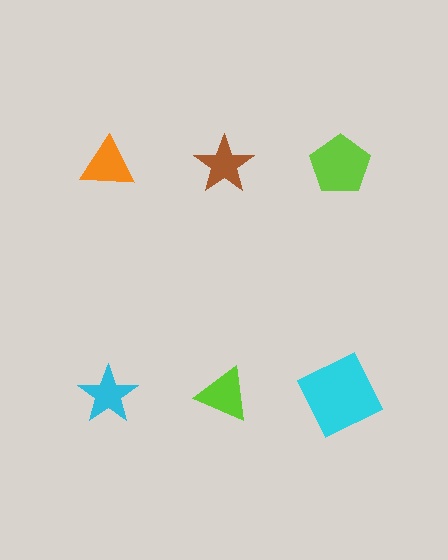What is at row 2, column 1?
A cyan star.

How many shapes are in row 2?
3 shapes.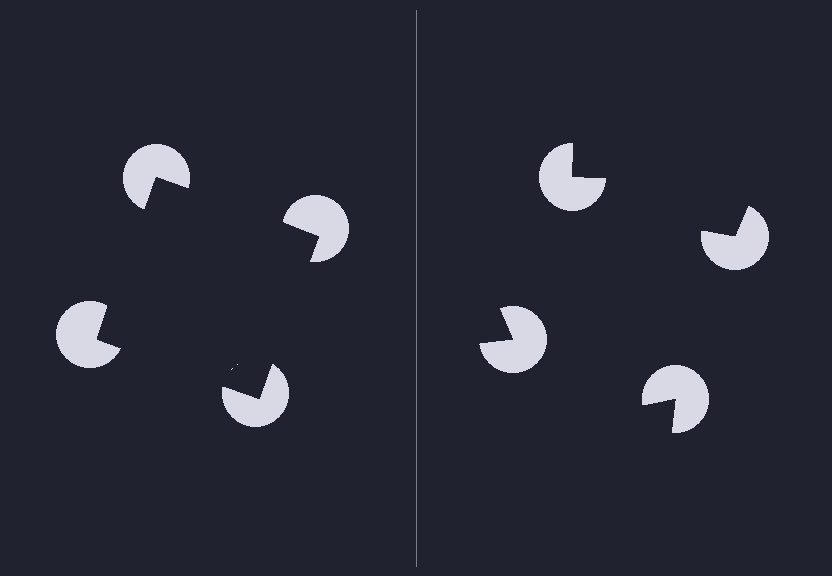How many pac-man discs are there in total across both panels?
8 — 4 on each side.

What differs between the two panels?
The pac-man discs are positioned identically on both sides; only the wedge orientations differ. On the left they align to a square; on the right they are misaligned.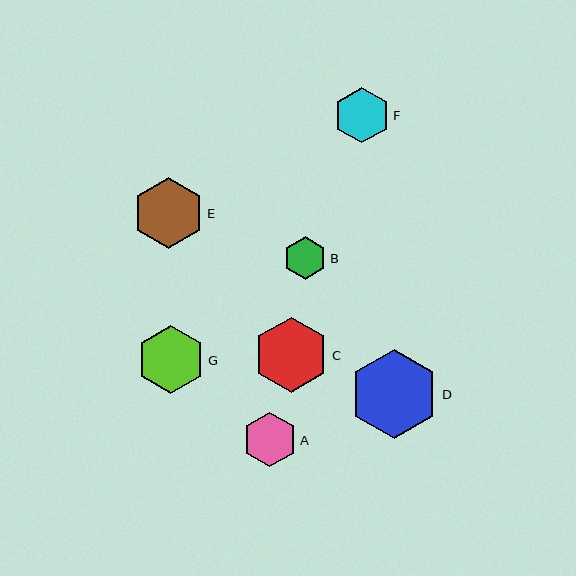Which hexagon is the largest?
Hexagon D is the largest with a size of approximately 89 pixels.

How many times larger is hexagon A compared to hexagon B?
Hexagon A is approximately 1.3 times the size of hexagon B.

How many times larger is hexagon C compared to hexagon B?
Hexagon C is approximately 1.8 times the size of hexagon B.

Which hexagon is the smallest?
Hexagon B is the smallest with a size of approximately 43 pixels.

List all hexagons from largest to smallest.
From largest to smallest: D, C, E, G, F, A, B.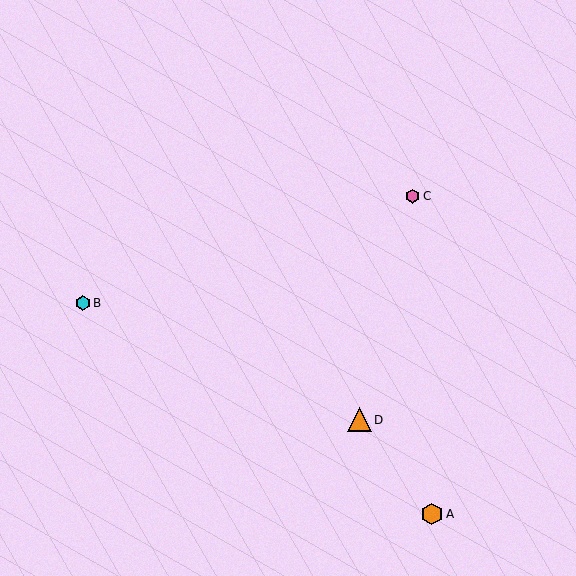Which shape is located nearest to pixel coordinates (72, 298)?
The cyan hexagon (labeled B) at (83, 303) is nearest to that location.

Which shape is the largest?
The orange triangle (labeled D) is the largest.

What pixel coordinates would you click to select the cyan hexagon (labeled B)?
Click at (83, 303) to select the cyan hexagon B.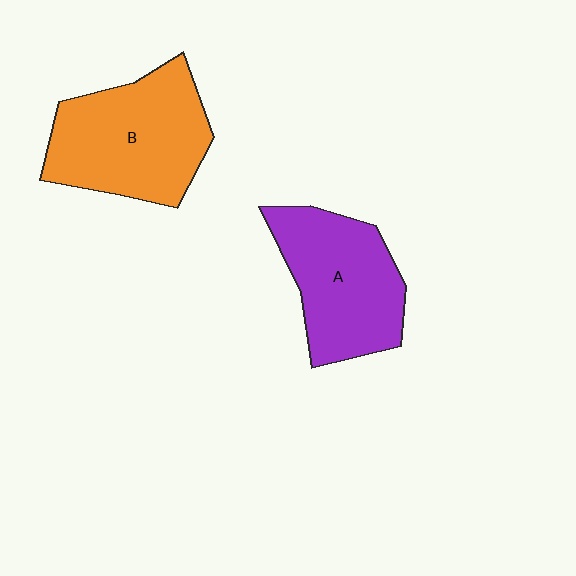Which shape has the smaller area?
Shape A (purple).